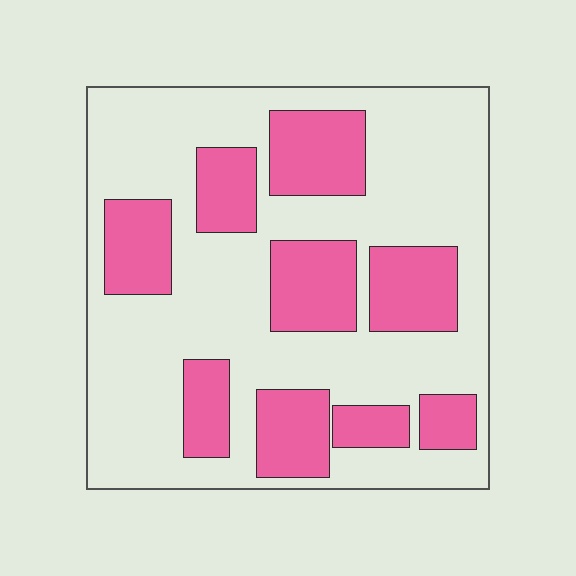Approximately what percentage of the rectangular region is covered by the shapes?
Approximately 35%.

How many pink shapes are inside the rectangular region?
9.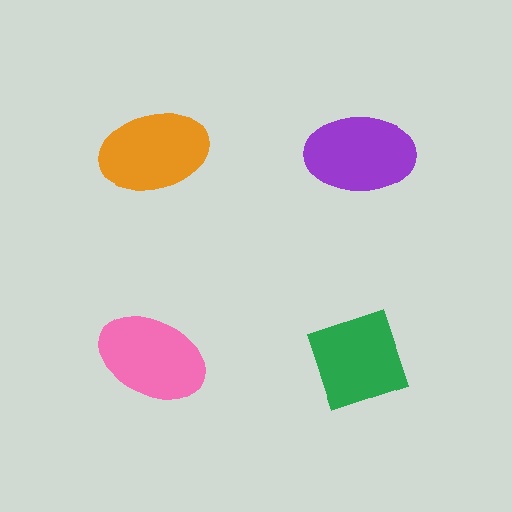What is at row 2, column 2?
A green diamond.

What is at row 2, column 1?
A pink ellipse.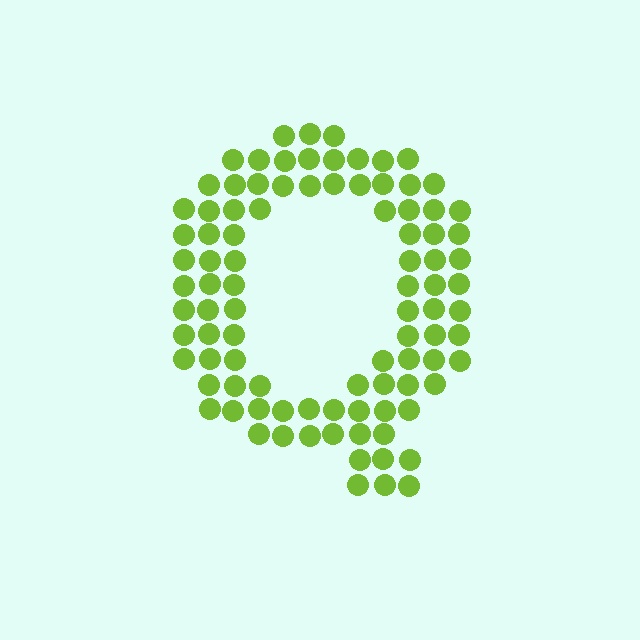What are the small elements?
The small elements are circles.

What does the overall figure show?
The overall figure shows the letter Q.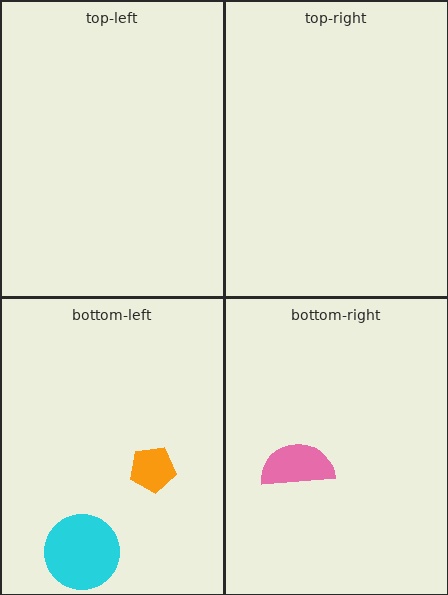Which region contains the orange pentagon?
The bottom-left region.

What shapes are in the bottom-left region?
The orange pentagon, the cyan circle.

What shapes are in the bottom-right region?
The pink semicircle.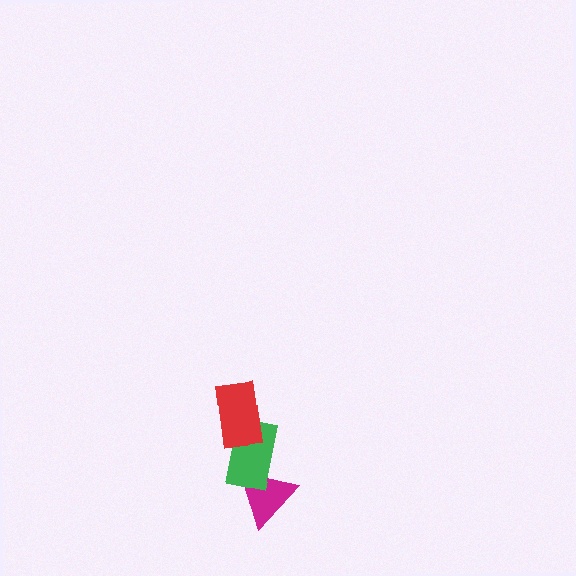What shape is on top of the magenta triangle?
The green rectangle is on top of the magenta triangle.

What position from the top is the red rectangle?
The red rectangle is 1st from the top.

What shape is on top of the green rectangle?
The red rectangle is on top of the green rectangle.